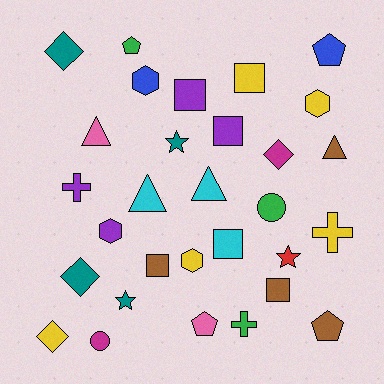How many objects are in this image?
There are 30 objects.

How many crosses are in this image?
There are 3 crosses.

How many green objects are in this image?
There are 3 green objects.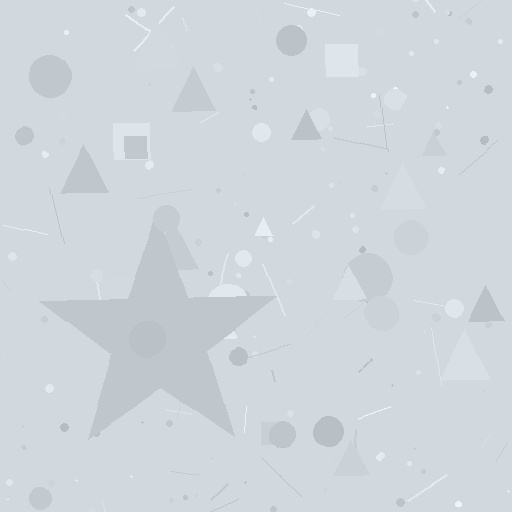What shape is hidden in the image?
A star is hidden in the image.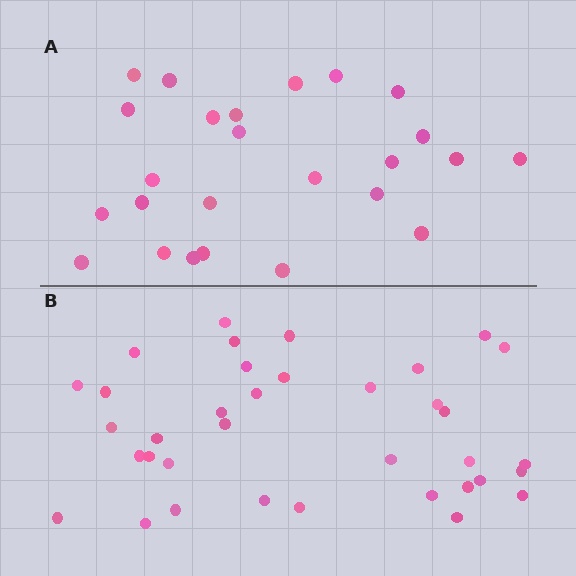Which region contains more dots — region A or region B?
Region B (the bottom region) has more dots.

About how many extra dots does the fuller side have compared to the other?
Region B has roughly 12 or so more dots than region A.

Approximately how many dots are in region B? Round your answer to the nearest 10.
About 40 dots. (The exact count is 36, which rounds to 40.)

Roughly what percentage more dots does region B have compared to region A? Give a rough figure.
About 45% more.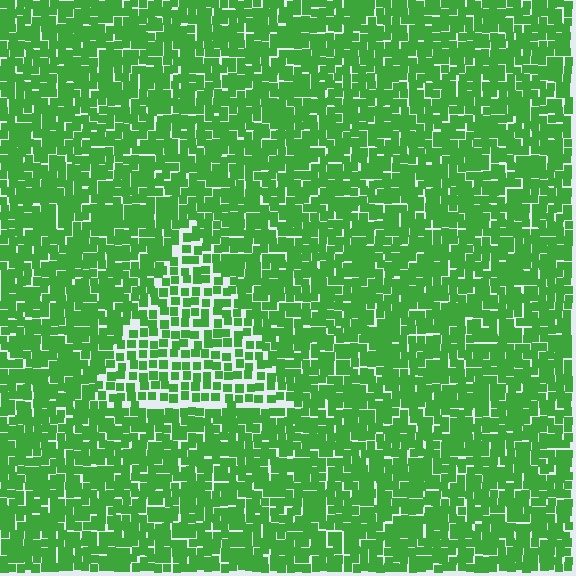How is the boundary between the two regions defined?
The boundary is defined by a change in element density (approximately 1.7x ratio). All elements are the same color, size, and shape.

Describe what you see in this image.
The image contains small green elements arranged at two different densities. A triangle-shaped region is visible where the elements are less densely packed than the surrounding area.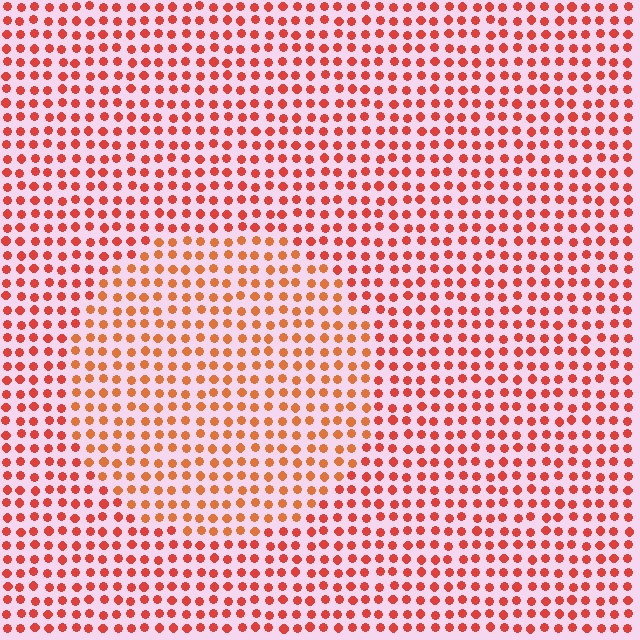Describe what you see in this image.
The image is filled with small red elements in a uniform arrangement. A circle-shaped region is visible where the elements are tinted to a slightly different hue, forming a subtle color boundary.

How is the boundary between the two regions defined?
The boundary is defined purely by a slight shift in hue (about 19 degrees). Spacing, size, and orientation are identical on both sides.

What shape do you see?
I see a circle.